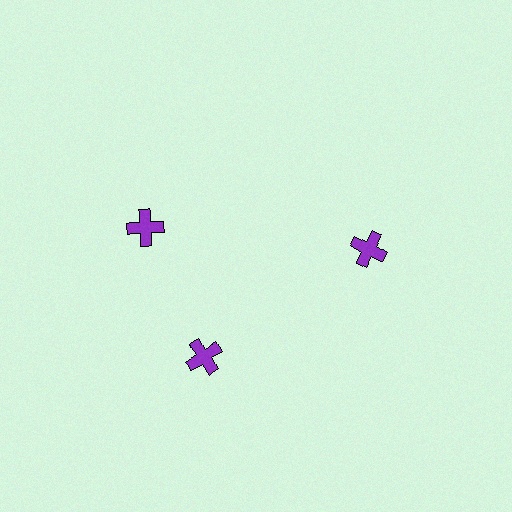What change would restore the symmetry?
The symmetry would be restored by rotating it back into even spacing with its neighbors so that all 3 crosses sit at equal angles and equal distance from the center.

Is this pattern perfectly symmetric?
No. The 3 purple crosses are arranged in a ring, but one element near the 11 o'clock position is rotated out of alignment along the ring, breaking the 3-fold rotational symmetry.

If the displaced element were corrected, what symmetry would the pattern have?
It would have 3-fold rotational symmetry — the pattern would map onto itself every 120 degrees.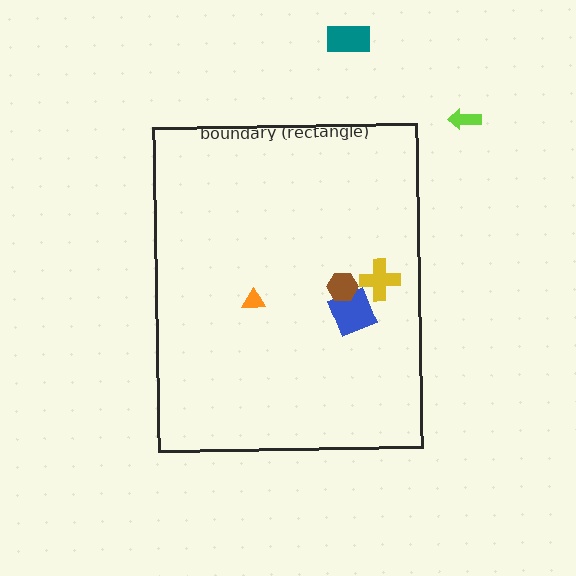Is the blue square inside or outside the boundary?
Inside.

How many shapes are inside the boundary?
4 inside, 2 outside.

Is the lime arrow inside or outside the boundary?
Outside.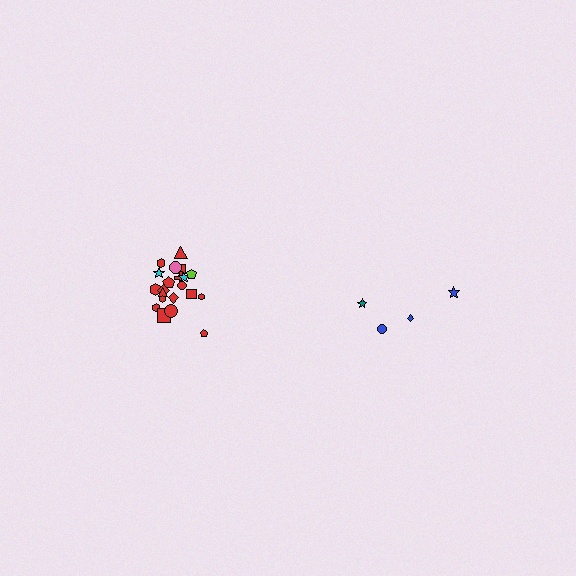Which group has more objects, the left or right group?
The left group.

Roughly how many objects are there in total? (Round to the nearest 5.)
Roughly 25 objects in total.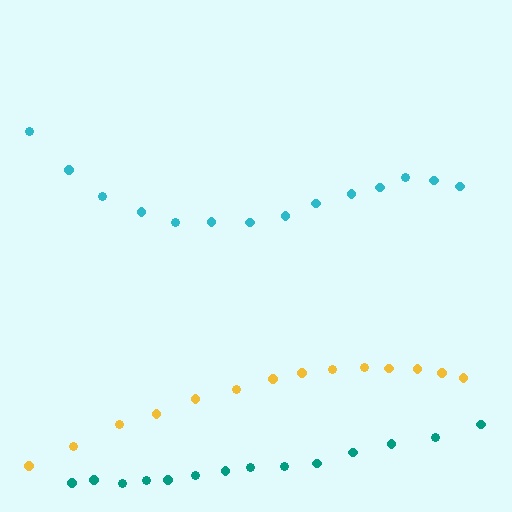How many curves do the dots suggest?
There are 3 distinct paths.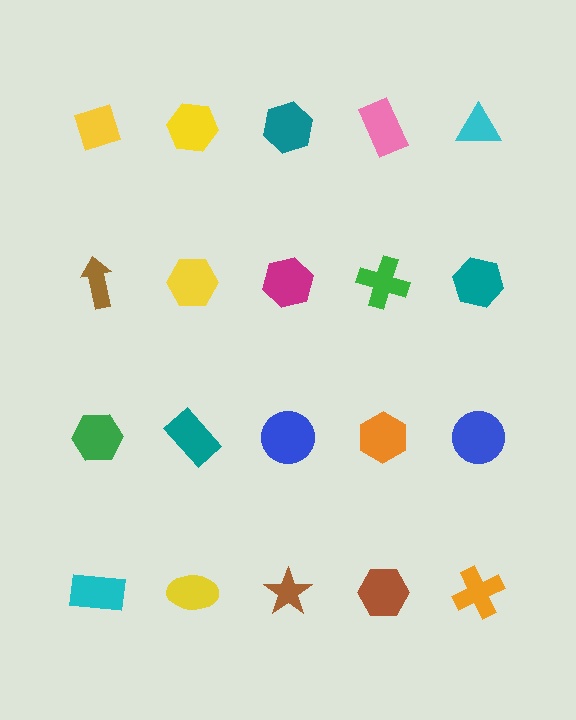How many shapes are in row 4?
5 shapes.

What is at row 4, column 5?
An orange cross.